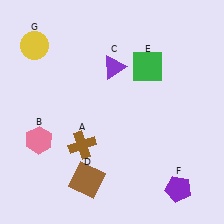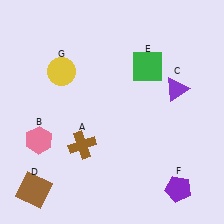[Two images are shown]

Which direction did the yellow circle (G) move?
The yellow circle (G) moved right.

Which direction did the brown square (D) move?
The brown square (D) moved left.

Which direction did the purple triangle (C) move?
The purple triangle (C) moved right.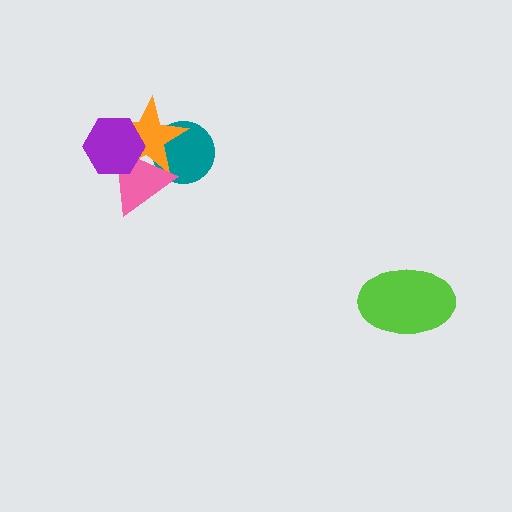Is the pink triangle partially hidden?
Yes, it is partially covered by another shape.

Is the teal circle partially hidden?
Yes, it is partially covered by another shape.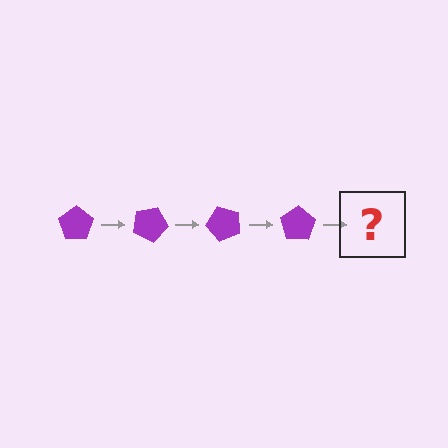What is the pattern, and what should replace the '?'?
The pattern is that the pentagon rotates 25 degrees each step. The '?' should be a purple pentagon rotated 100 degrees.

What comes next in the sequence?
The next element should be a purple pentagon rotated 100 degrees.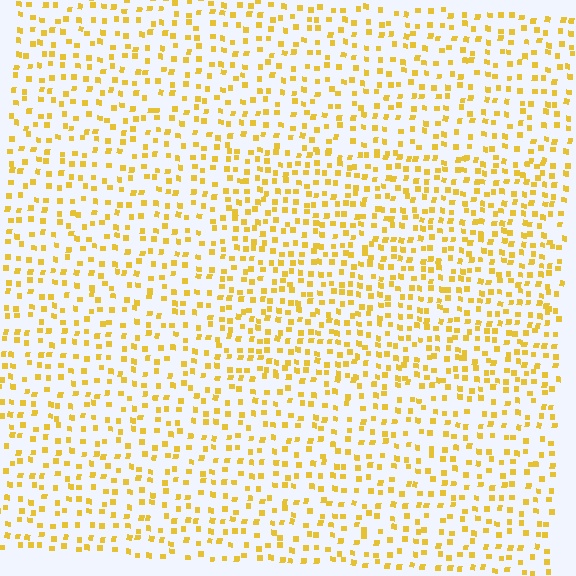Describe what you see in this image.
The image contains small yellow elements arranged at two different densities. A rectangle-shaped region is visible where the elements are more densely packed than the surrounding area.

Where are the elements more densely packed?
The elements are more densely packed inside the rectangle boundary.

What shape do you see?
I see a rectangle.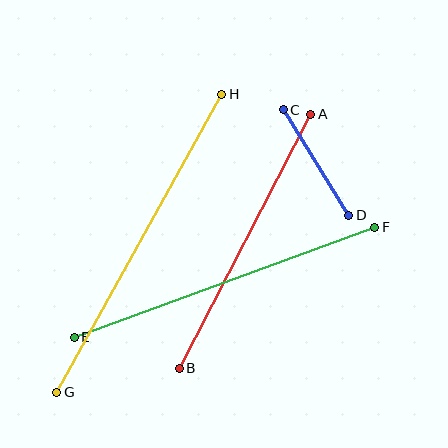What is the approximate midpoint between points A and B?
The midpoint is at approximately (245, 241) pixels.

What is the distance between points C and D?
The distance is approximately 124 pixels.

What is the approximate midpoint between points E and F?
The midpoint is at approximately (225, 282) pixels.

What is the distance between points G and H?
The distance is approximately 341 pixels.